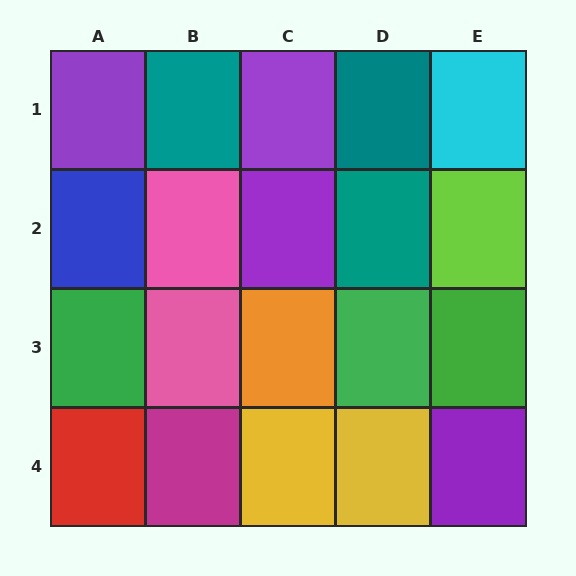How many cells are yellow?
2 cells are yellow.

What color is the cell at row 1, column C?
Purple.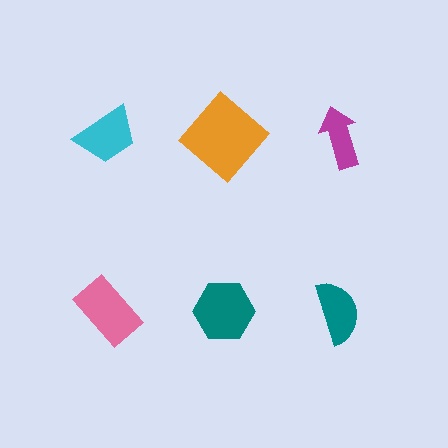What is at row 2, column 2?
A teal hexagon.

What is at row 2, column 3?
A teal semicircle.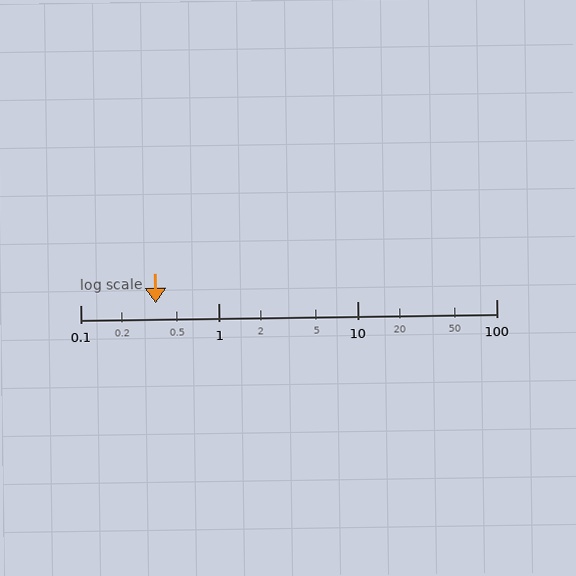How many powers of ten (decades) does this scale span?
The scale spans 3 decades, from 0.1 to 100.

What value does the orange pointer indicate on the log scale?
The pointer indicates approximately 0.35.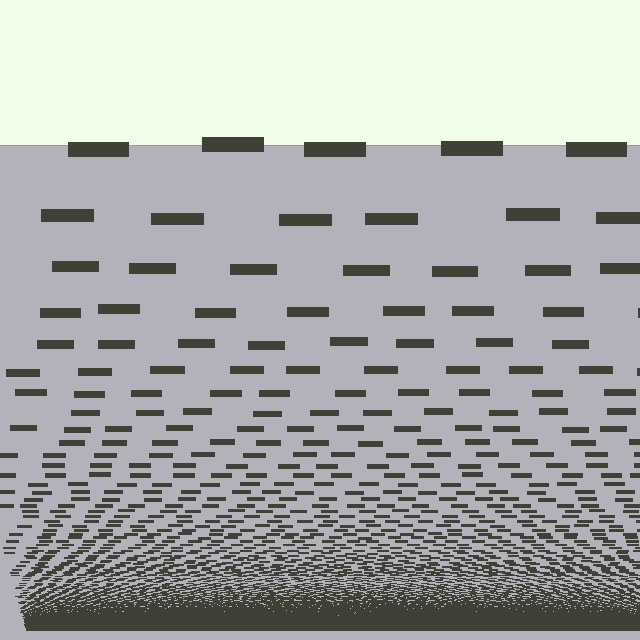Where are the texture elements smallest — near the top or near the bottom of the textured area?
Near the bottom.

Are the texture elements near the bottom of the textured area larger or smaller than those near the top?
Smaller. The gradient is inverted — elements near the bottom are smaller and denser.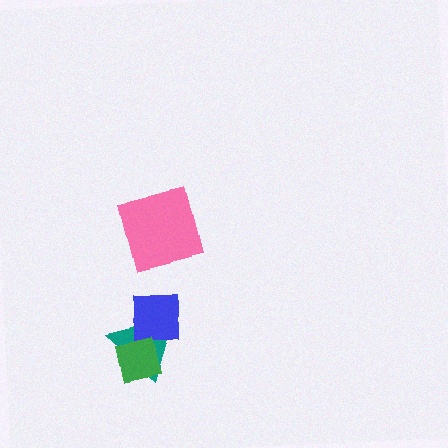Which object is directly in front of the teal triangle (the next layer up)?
The blue square is directly in front of the teal triangle.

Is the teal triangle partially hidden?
Yes, it is partially covered by another shape.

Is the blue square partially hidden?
Yes, it is partially covered by another shape.